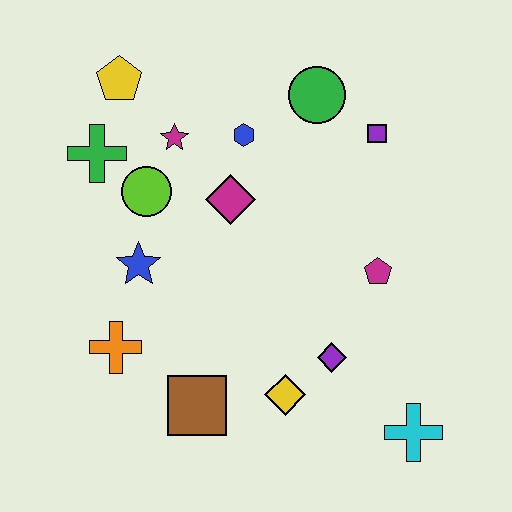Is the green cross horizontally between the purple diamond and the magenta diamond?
No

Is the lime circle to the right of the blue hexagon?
No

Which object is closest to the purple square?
The green circle is closest to the purple square.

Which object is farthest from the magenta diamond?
The cyan cross is farthest from the magenta diamond.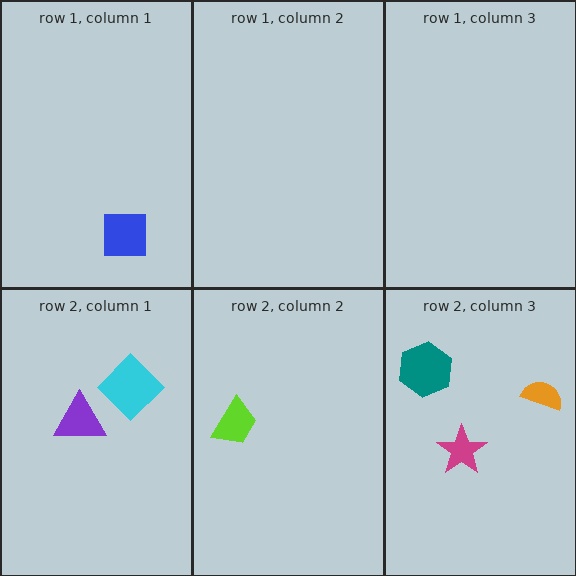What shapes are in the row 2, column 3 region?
The magenta star, the teal hexagon, the orange semicircle.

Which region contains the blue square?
The row 1, column 1 region.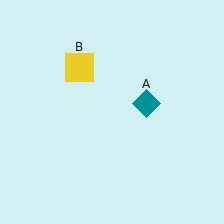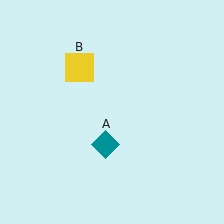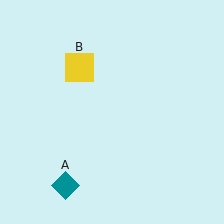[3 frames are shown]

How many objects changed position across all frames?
1 object changed position: teal diamond (object A).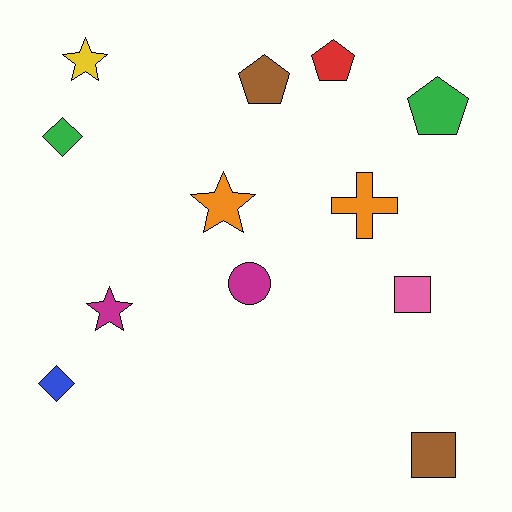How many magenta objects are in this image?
There are 2 magenta objects.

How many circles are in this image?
There is 1 circle.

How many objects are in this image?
There are 12 objects.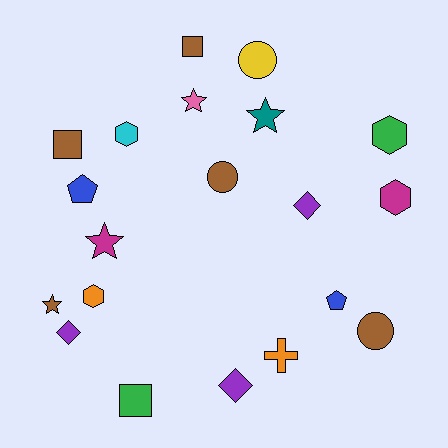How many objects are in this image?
There are 20 objects.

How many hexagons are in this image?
There are 4 hexagons.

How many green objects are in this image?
There are 2 green objects.